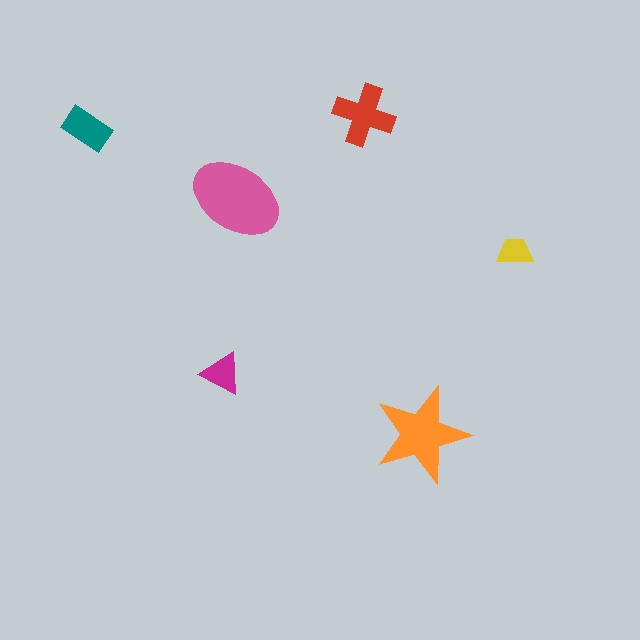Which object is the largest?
The pink ellipse.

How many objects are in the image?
There are 6 objects in the image.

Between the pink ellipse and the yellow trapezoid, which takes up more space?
The pink ellipse.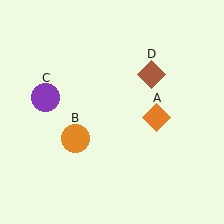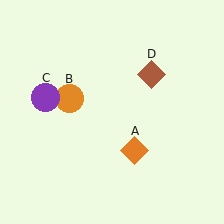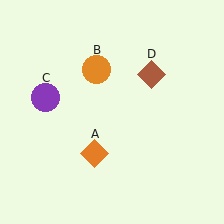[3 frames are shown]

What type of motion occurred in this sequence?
The orange diamond (object A), orange circle (object B) rotated clockwise around the center of the scene.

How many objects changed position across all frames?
2 objects changed position: orange diamond (object A), orange circle (object B).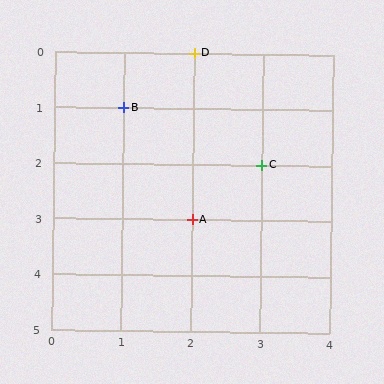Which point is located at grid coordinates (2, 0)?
Point D is at (2, 0).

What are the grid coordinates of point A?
Point A is at grid coordinates (2, 3).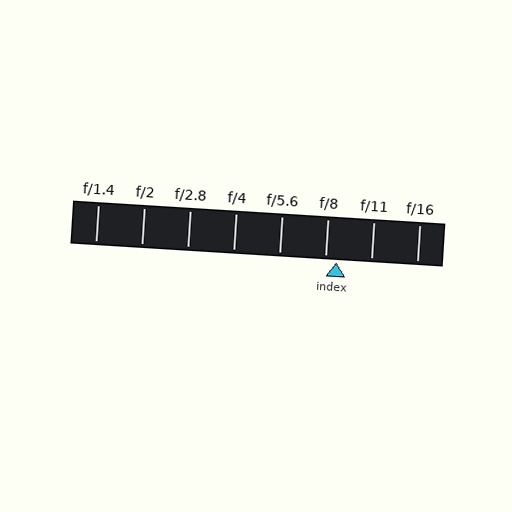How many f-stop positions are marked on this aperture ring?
There are 8 f-stop positions marked.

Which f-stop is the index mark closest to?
The index mark is closest to f/8.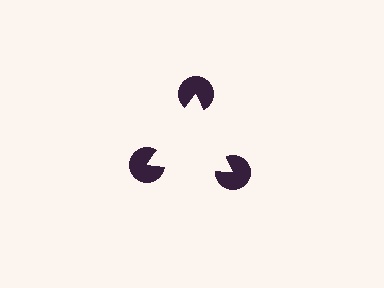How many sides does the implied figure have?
3 sides.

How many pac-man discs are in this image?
There are 3 — one at each vertex of the illusory triangle.